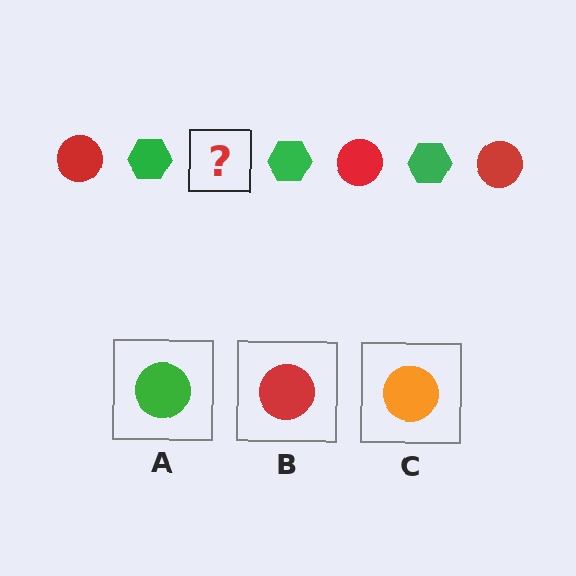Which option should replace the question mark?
Option B.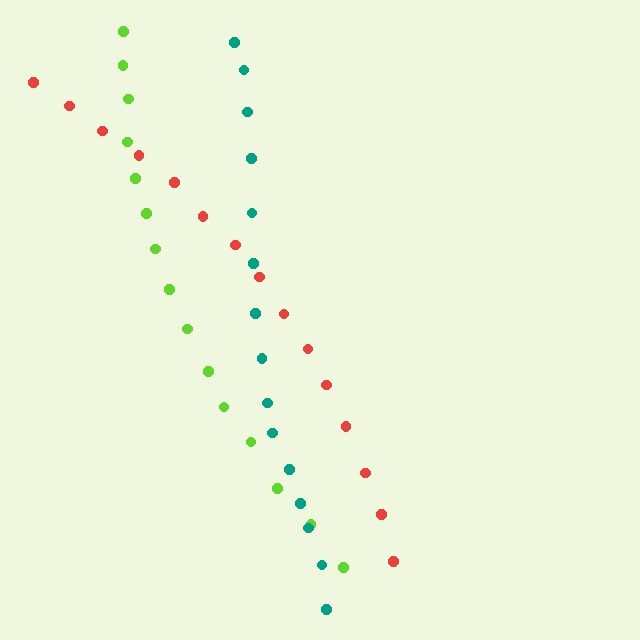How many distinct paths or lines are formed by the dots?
There are 3 distinct paths.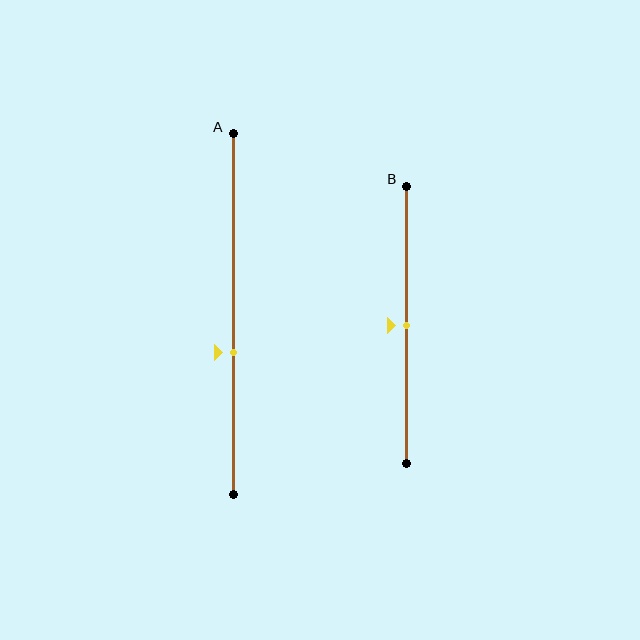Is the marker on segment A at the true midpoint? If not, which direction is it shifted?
No, the marker on segment A is shifted downward by about 10% of the segment length.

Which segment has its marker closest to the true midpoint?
Segment B has its marker closest to the true midpoint.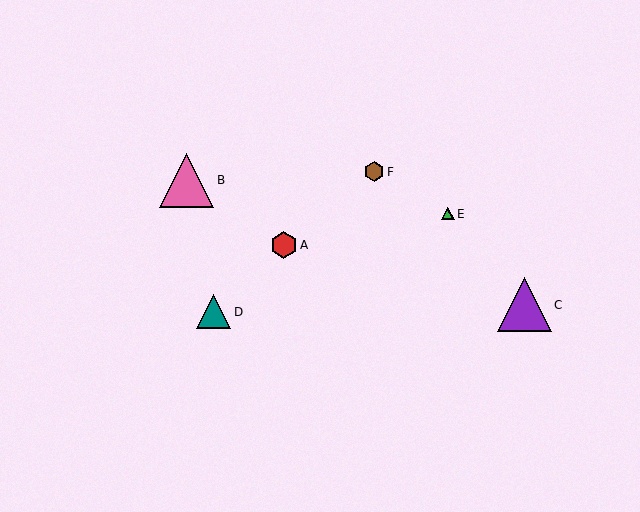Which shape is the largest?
The pink triangle (labeled B) is the largest.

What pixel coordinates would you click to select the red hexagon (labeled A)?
Click at (284, 245) to select the red hexagon A.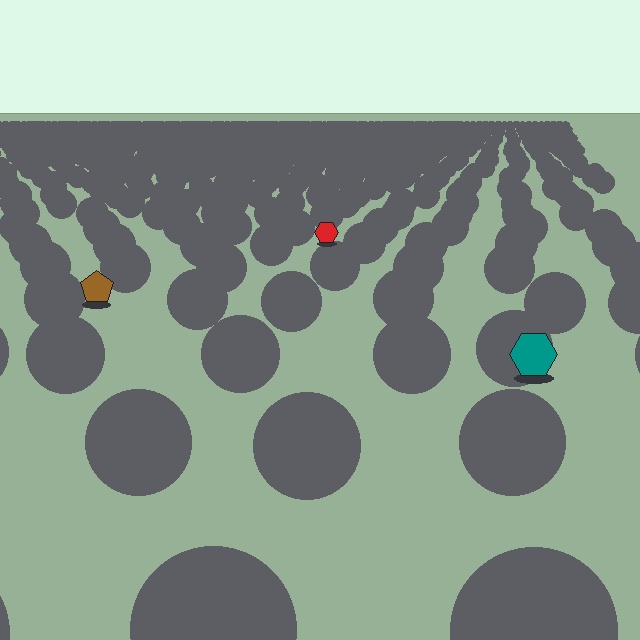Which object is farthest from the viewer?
The red hexagon is farthest from the viewer. It appears smaller and the ground texture around it is denser.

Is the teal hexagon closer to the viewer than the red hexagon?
Yes. The teal hexagon is closer — you can tell from the texture gradient: the ground texture is coarser near it.